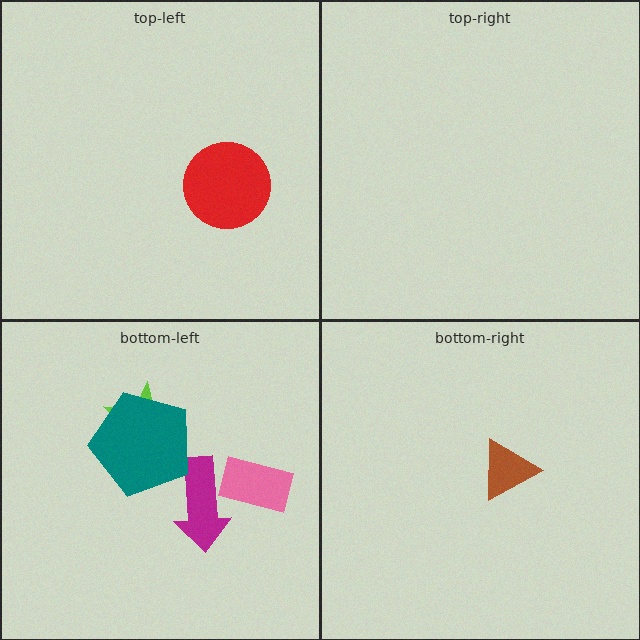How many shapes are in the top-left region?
1.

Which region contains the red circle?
The top-left region.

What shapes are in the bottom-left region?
The pink rectangle, the lime star, the magenta arrow, the teal pentagon.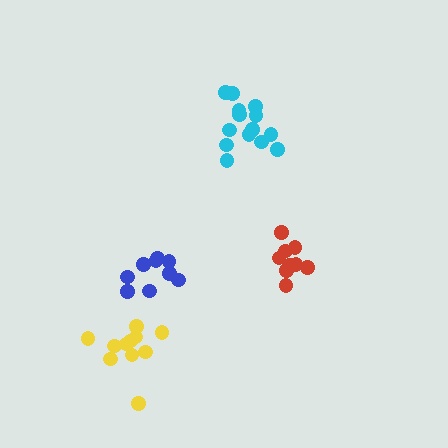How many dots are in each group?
Group 1: 9 dots, Group 2: 10 dots, Group 3: 14 dots, Group 4: 11 dots (44 total).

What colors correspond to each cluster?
The clusters are colored: blue, red, cyan, yellow.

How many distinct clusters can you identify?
There are 4 distinct clusters.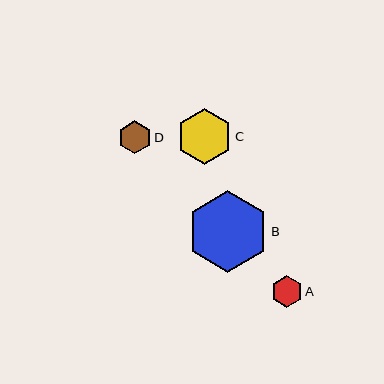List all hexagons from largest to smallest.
From largest to smallest: B, C, D, A.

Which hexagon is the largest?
Hexagon B is the largest with a size of approximately 81 pixels.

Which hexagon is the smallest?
Hexagon A is the smallest with a size of approximately 31 pixels.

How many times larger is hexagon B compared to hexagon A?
Hexagon B is approximately 2.6 times the size of hexagon A.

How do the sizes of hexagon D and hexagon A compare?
Hexagon D and hexagon A are approximately the same size.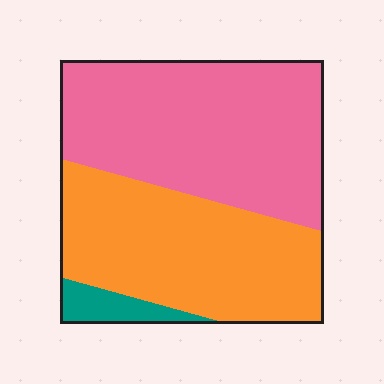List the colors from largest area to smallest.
From largest to smallest: pink, orange, teal.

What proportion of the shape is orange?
Orange takes up between a quarter and a half of the shape.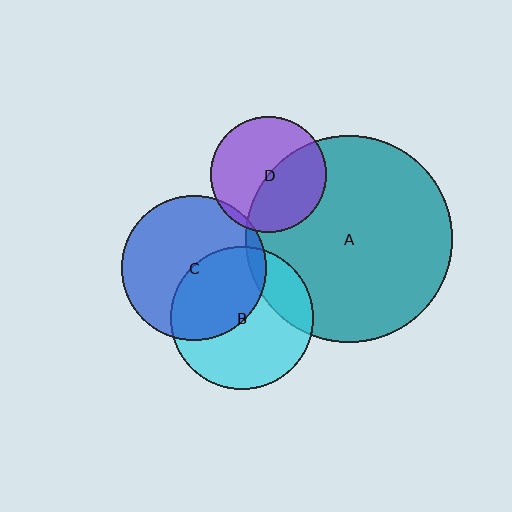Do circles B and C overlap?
Yes.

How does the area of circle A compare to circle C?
Approximately 2.0 times.